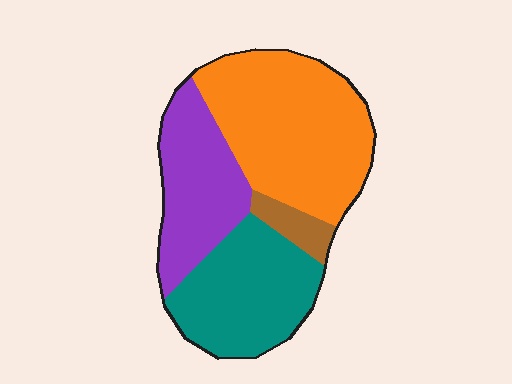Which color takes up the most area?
Orange, at roughly 40%.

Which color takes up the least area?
Brown, at roughly 5%.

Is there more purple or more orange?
Orange.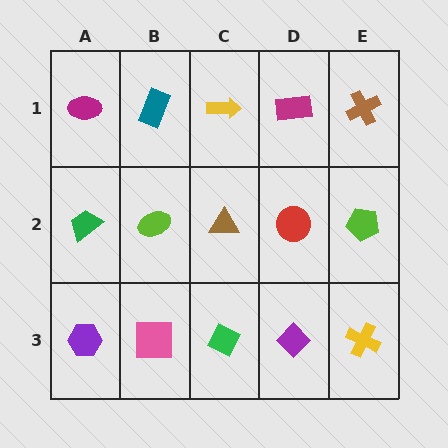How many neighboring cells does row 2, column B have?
4.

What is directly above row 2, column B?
A teal rectangle.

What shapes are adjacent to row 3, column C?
A brown triangle (row 2, column C), a pink square (row 3, column B), a purple diamond (row 3, column D).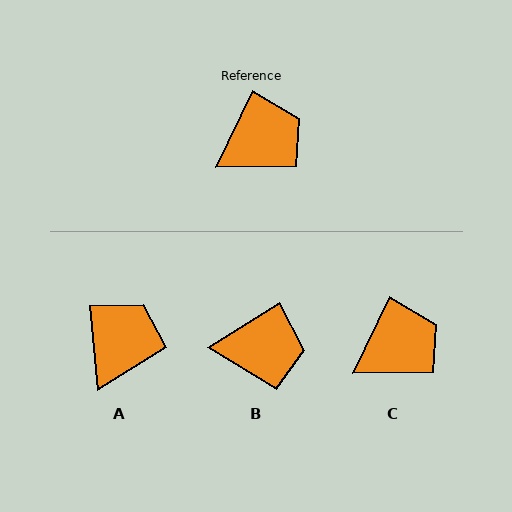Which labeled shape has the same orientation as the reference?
C.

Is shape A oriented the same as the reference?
No, it is off by about 32 degrees.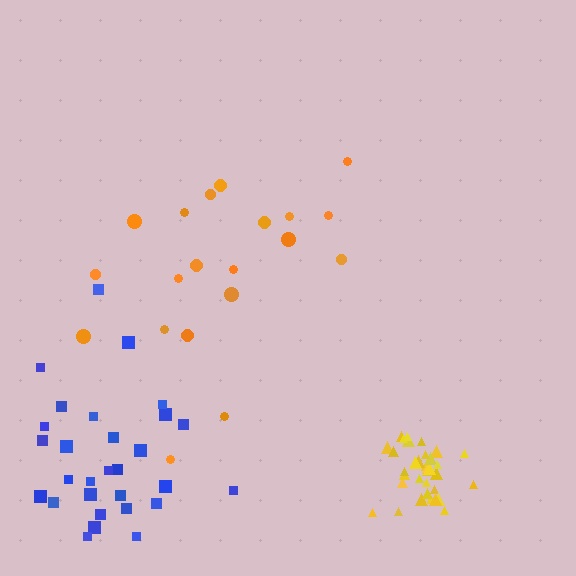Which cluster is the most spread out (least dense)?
Orange.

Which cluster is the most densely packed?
Yellow.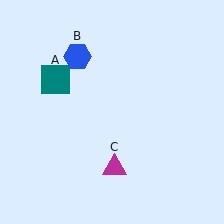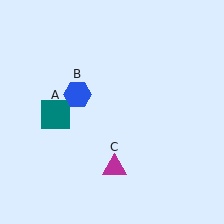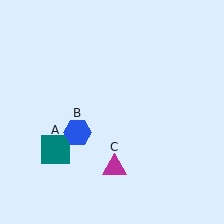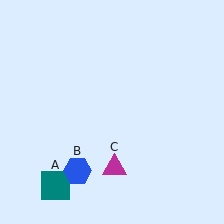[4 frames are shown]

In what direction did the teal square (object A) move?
The teal square (object A) moved down.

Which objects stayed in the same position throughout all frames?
Magenta triangle (object C) remained stationary.